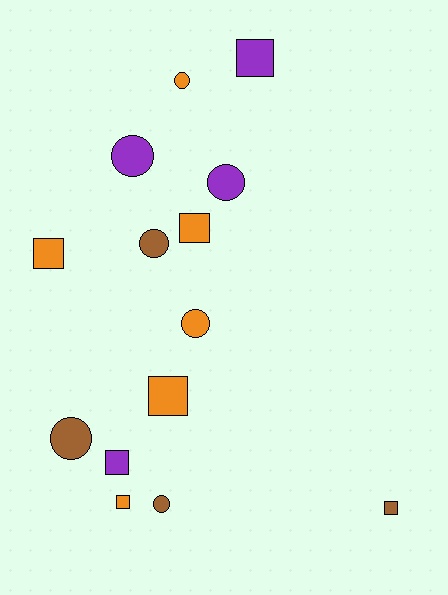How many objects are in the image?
There are 14 objects.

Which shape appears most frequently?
Square, with 7 objects.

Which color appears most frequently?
Orange, with 6 objects.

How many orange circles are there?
There are 2 orange circles.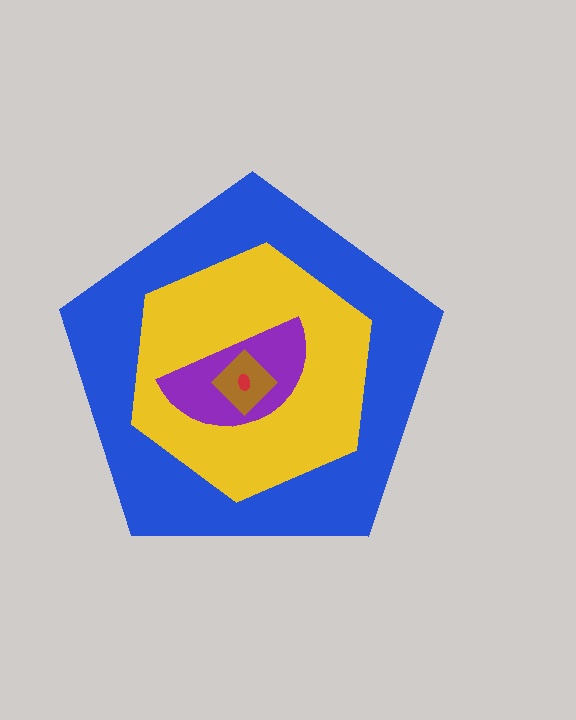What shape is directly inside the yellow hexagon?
The purple semicircle.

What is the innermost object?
The red ellipse.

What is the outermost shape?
The blue pentagon.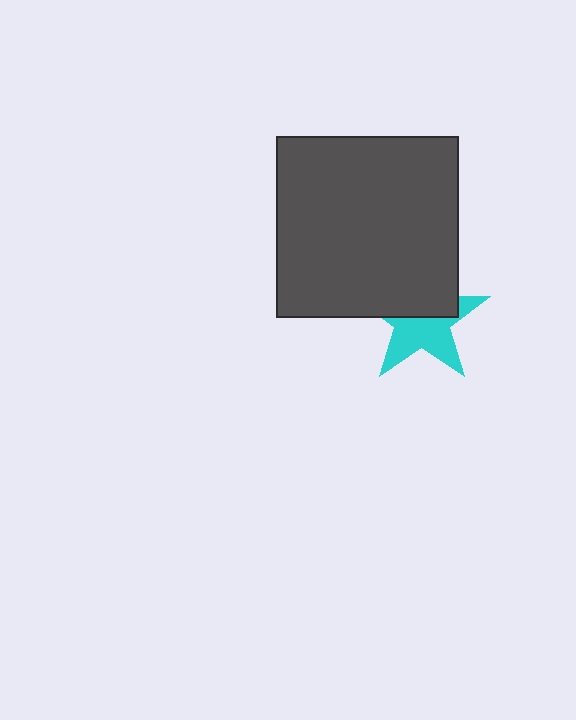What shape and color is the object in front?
The object in front is a dark gray square.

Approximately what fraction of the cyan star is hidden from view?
Roughly 46% of the cyan star is hidden behind the dark gray square.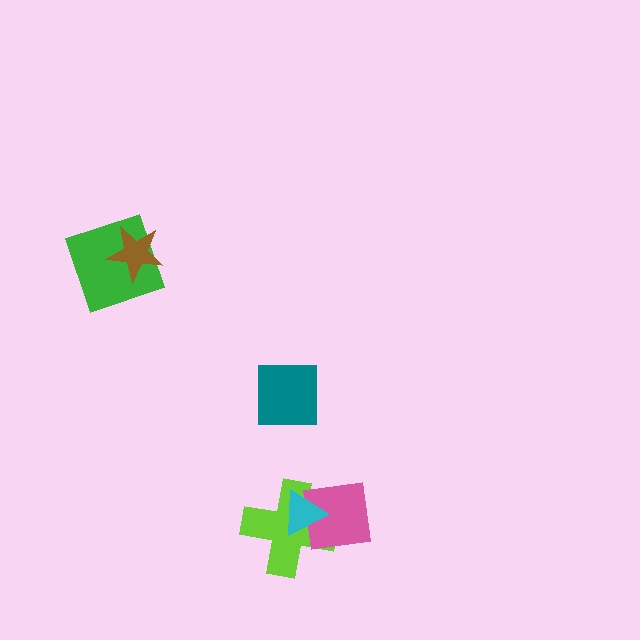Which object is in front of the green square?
The brown star is in front of the green square.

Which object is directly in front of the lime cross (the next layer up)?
The pink square is directly in front of the lime cross.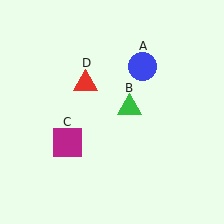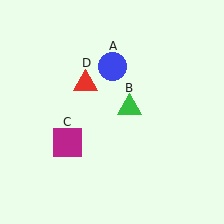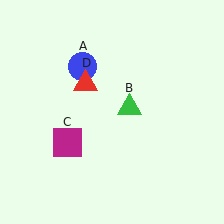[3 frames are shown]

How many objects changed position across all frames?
1 object changed position: blue circle (object A).